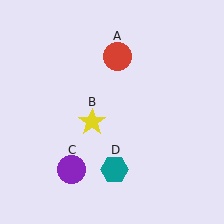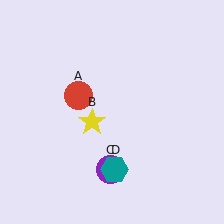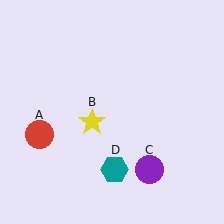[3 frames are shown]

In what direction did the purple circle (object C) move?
The purple circle (object C) moved right.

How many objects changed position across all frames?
2 objects changed position: red circle (object A), purple circle (object C).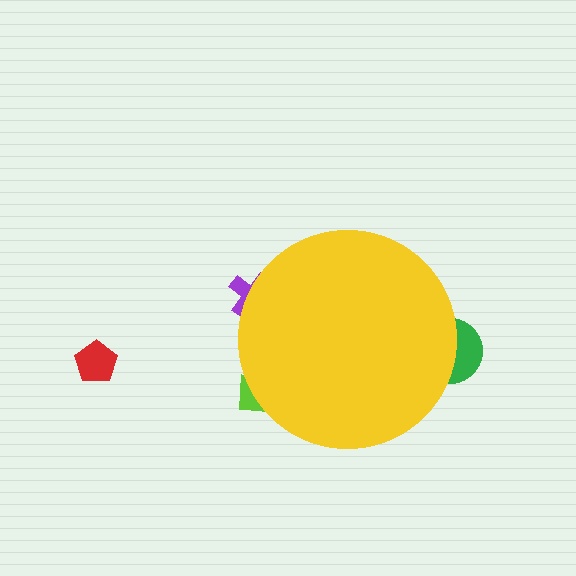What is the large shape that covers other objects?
A yellow circle.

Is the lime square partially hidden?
Yes, the lime square is partially hidden behind the yellow circle.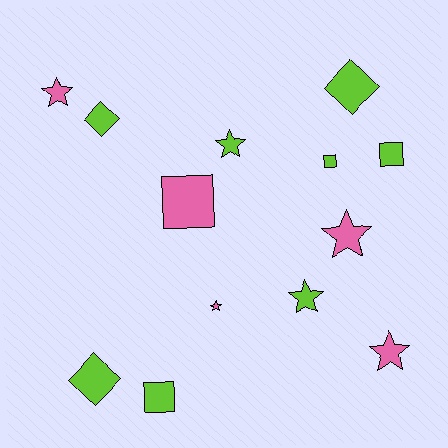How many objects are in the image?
There are 13 objects.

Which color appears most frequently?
Lime, with 8 objects.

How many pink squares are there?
There is 1 pink square.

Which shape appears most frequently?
Star, with 6 objects.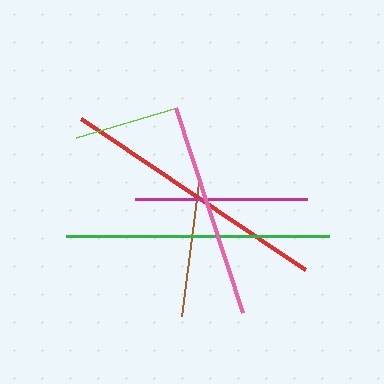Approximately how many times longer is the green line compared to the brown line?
The green line is approximately 2.0 times the length of the brown line.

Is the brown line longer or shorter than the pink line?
The pink line is longer than the brown line.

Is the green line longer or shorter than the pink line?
The green line is longer than the pink line.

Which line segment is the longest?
The red line is the longest at approximately 271 pixels.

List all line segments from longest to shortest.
From longest to shortest: red, green, pink, magenta, brown, lime.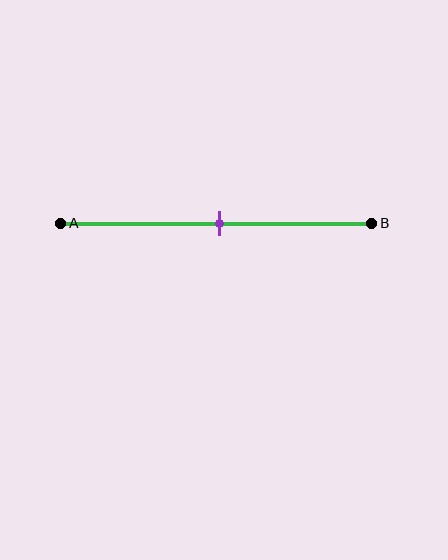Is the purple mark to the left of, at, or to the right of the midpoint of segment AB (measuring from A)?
The purple mark is approximately at the midpoint of segment AB.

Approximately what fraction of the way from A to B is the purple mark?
The purple mark is approximately 50% of the way from A to B.